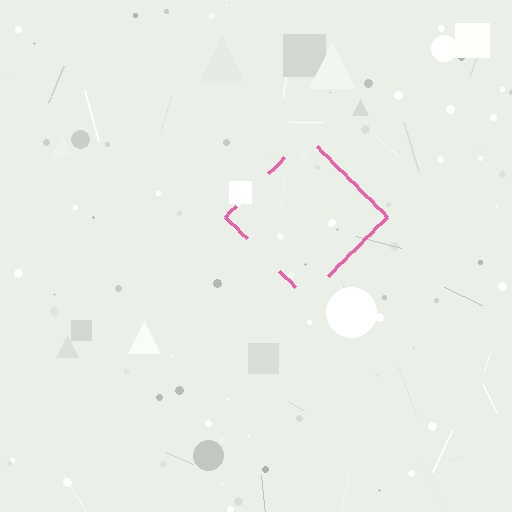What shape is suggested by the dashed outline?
The dashed outline suggests a diamond.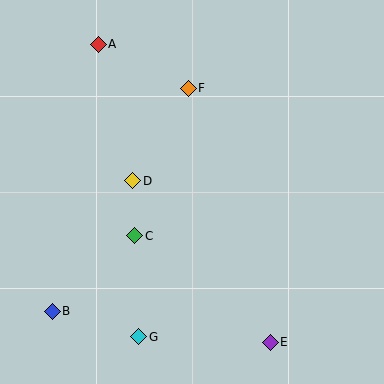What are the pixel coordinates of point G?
Point G is at (139, 337).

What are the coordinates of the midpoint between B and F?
The midpoint between B and F is at (120, 200).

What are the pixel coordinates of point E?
Point E is at (270, 342).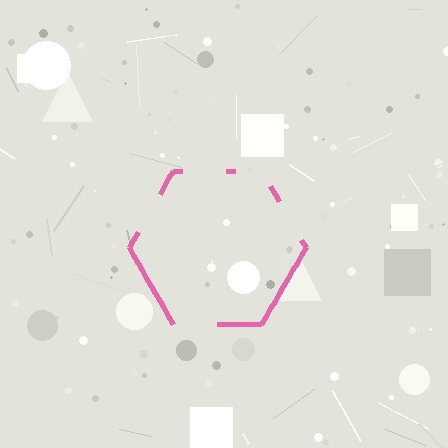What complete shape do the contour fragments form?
The contour fragments form a hexagon.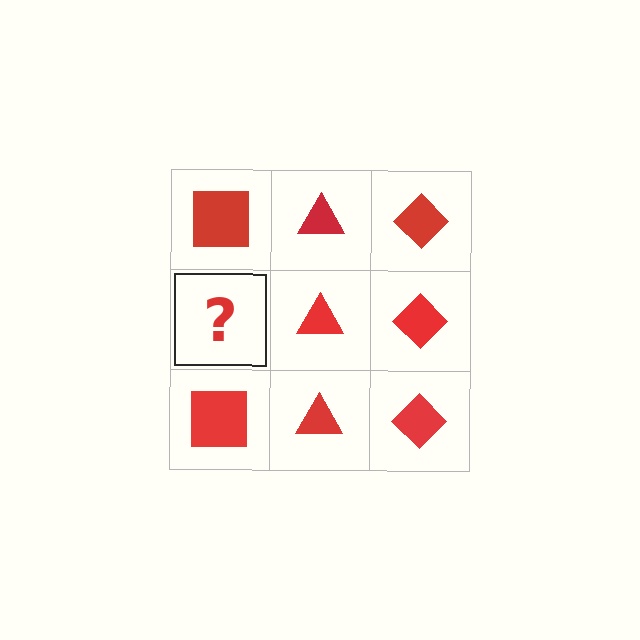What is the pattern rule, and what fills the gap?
The rule is that each column has a consistent shape. The gap should be filled with a red square.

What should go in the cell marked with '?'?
The missing cell should contain a red square.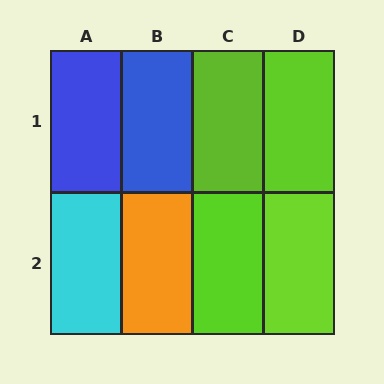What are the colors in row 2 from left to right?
Cyan, orange, lime, lime.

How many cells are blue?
2 cells are blue.